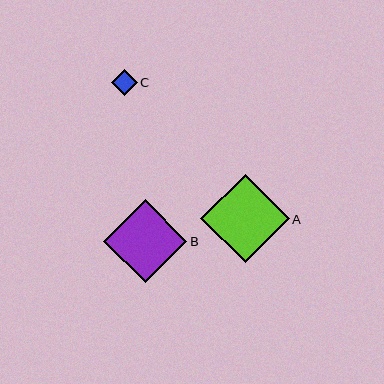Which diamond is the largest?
Diamond A is the largest with a size of approximately 88 pixels.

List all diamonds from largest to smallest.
From largest to smallest: A, B, C.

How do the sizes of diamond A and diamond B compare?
Diamond A and diamond B are approximately the same size.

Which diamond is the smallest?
Diamond C is the smallest with a size of approximately 26 pixels.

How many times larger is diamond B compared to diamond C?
Diamond B is approximately 3.2 times the size of diamond C.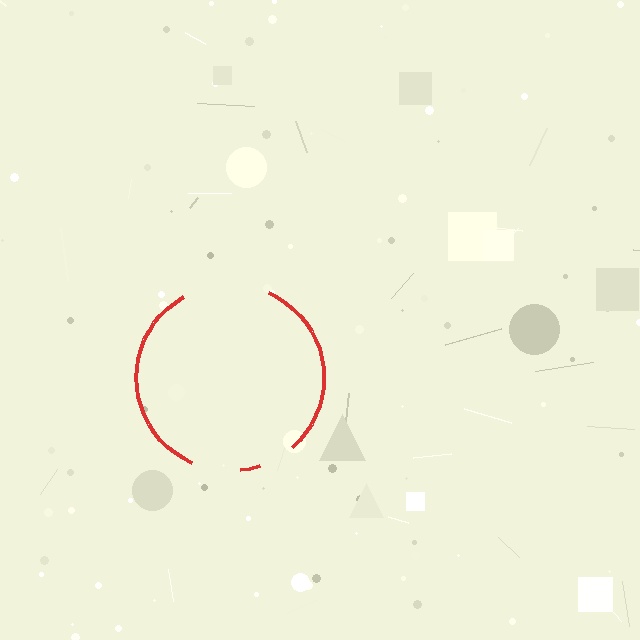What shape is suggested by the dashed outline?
The dashed outline suggests a circle.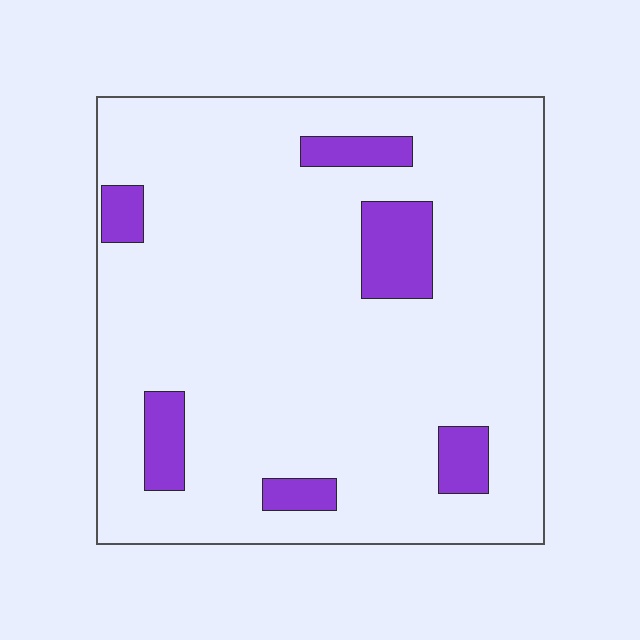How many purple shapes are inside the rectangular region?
6.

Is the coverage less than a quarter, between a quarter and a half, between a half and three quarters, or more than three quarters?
Less than a quarter.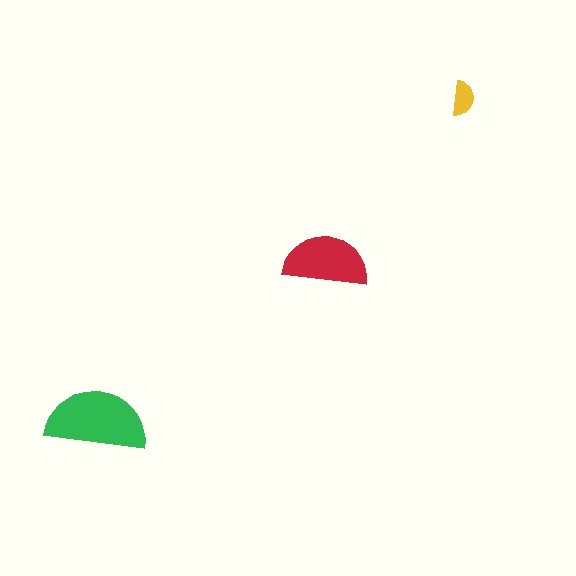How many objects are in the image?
There are 3 objects in the image.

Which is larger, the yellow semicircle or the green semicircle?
The green one.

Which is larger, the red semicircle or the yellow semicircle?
The red one.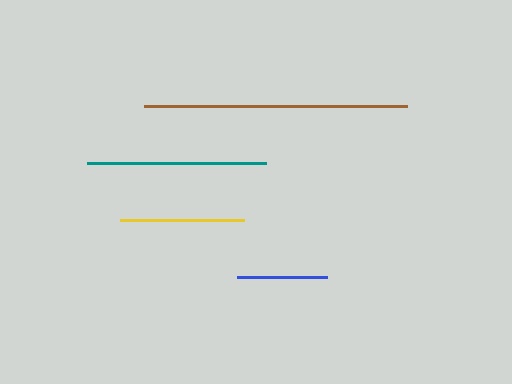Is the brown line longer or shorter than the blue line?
The brown line is longer than the blue line.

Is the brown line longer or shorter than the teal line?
The brown line is longer than the teal line.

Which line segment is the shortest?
The blue line is the shortest at approximately 90 pixels.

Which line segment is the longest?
The brown line is the longest at approximately 263 pixels.